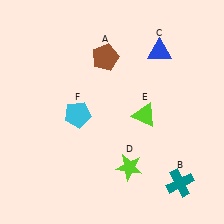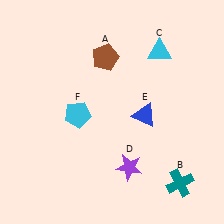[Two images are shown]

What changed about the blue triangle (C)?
In Image 1, C is blue. In Image 2, it changed to cyan.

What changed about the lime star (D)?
In Image 1, D is lime. In Image 2, it changed to purple.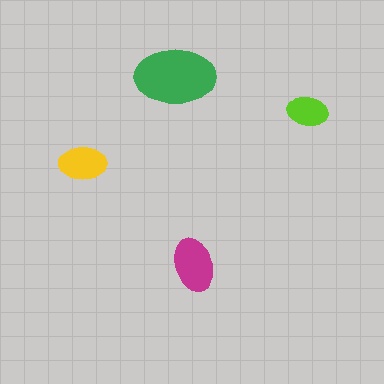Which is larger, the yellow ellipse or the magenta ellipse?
The magenta one.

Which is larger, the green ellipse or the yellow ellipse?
The green one.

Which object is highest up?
The green ellipse is topmost.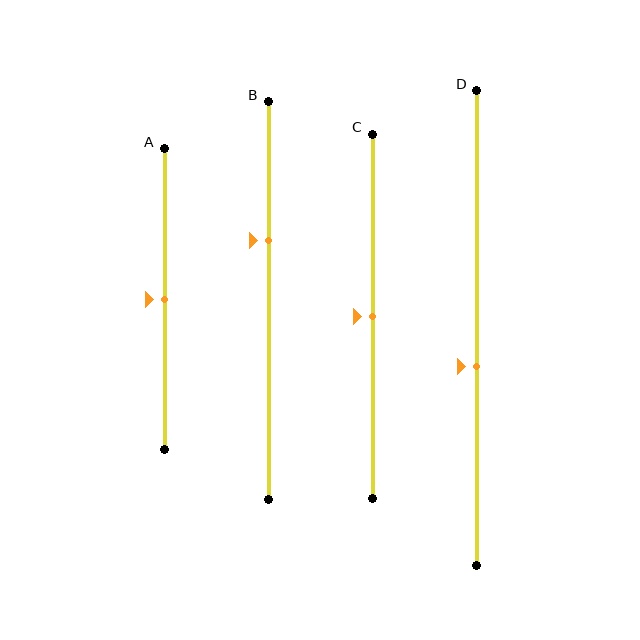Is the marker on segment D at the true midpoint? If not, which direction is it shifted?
No, the marker on segment D is shifted downward by about 8% of the segment length.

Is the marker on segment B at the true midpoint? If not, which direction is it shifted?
No, the marker on segment B is shifted upward by about 15% of the segment length.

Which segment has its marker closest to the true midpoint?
Segment A has its marker closest to the true midpoint.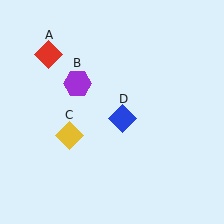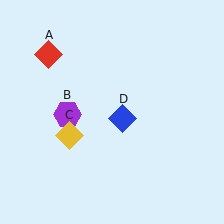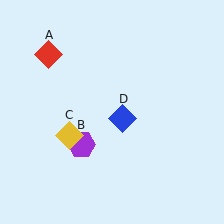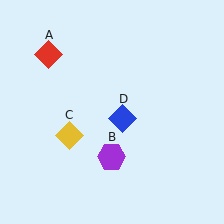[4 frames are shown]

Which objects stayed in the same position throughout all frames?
Red diamond (object A) and yellow diamond (object C) and blue diamond (object D) remained stationary.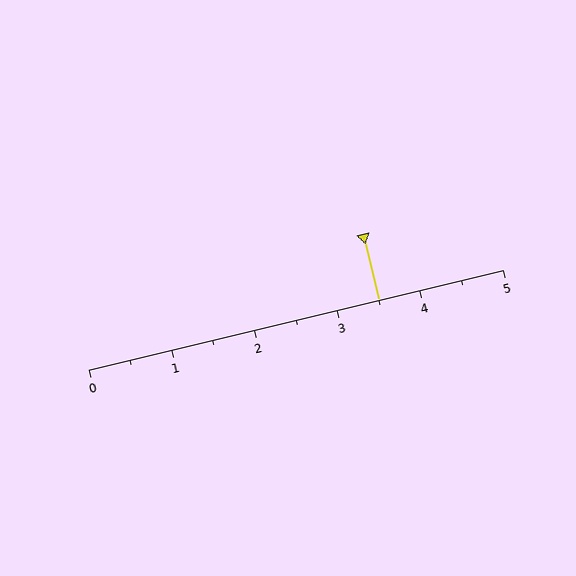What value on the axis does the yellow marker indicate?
The marker indicates approximately 3.5.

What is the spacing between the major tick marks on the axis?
The major ticks are spaced 1 apart.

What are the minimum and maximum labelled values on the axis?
The axis runs from 0 to 5.